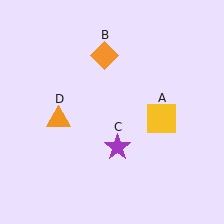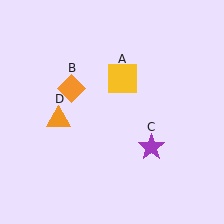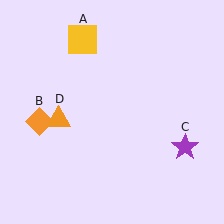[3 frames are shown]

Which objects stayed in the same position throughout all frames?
Orange triangle (object D) remained stationary.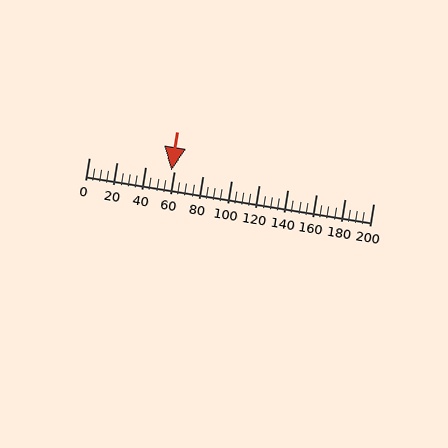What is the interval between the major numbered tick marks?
The major tick marks are spaced 20 units apart.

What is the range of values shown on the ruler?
The ruler shows values from 0 to 200.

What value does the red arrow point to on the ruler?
The red arrow points to approximately 58.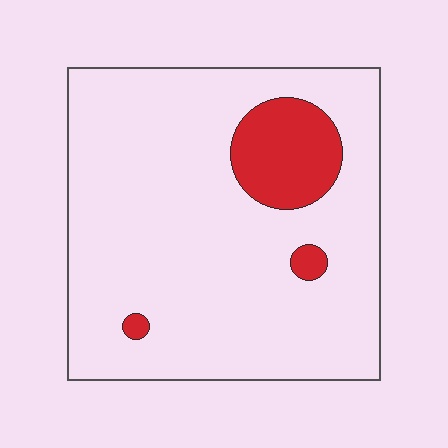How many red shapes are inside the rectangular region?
3.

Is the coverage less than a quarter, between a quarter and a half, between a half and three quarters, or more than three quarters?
Less than a quarter.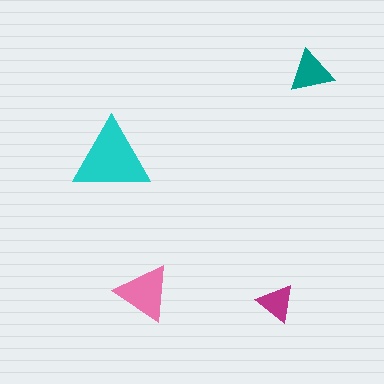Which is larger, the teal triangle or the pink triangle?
The pink one.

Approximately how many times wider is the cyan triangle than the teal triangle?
About 2 times wider.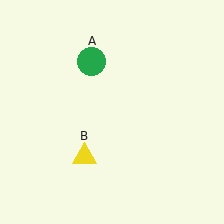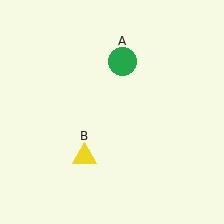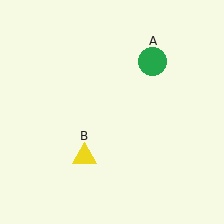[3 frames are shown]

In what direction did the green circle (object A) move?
The green circle (object A) moved right.